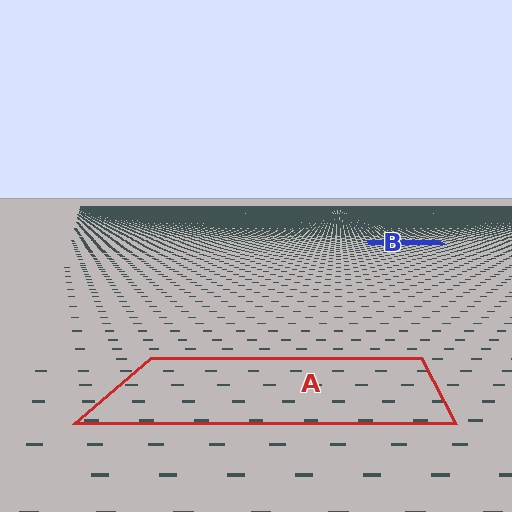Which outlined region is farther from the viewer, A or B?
Region B is farther from the viewer — the texture elements inside it appear smaller and more densely packed.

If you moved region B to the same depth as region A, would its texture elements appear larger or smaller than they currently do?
They would appear larger. At a closer depth, the same texture elements are projected at a bigger on-screen size.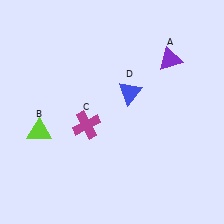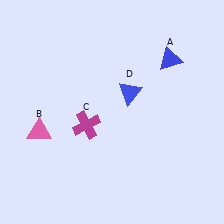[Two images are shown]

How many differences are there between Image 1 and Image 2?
There are 2 differences between the two images.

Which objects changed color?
A changed from purple to blue. B changed from lime to pink.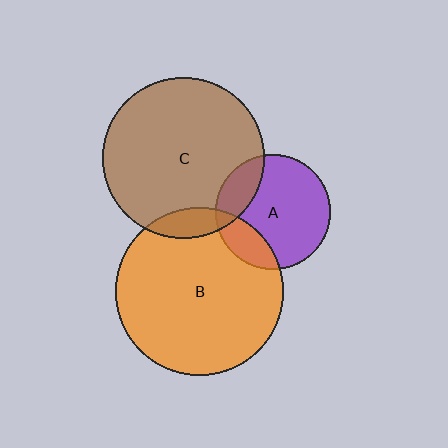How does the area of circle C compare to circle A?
Approximately 2.0 times.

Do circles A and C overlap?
Yes.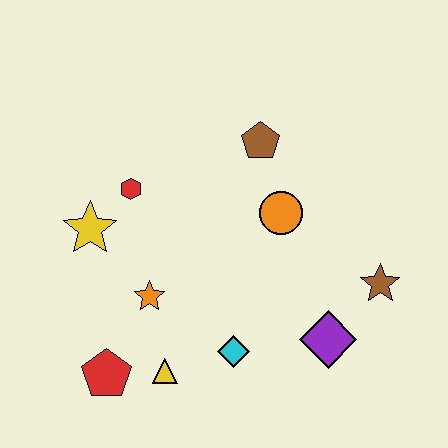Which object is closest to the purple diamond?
The brown star is closest to the purple diamond.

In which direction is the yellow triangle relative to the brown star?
The yellow triangle is to the left of the brown star.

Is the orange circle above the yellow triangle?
Yes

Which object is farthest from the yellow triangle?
The brown pentagon is farthest from the yellow triangle.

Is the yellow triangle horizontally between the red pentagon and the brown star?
Yes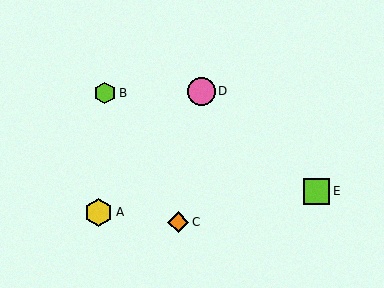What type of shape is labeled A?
Shape A is a yellow hexagon.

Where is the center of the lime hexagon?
The center of the lime hexagon is at (105, 93).